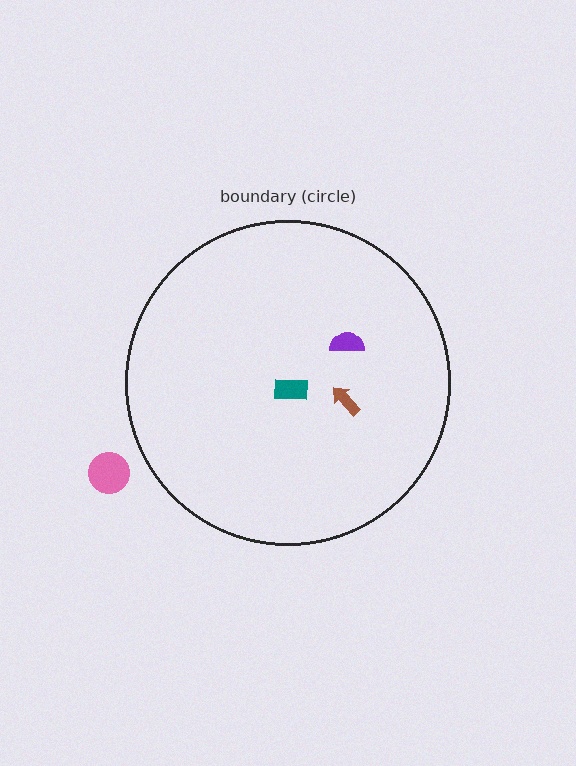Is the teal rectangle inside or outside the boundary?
Inside.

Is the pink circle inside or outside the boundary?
Outside.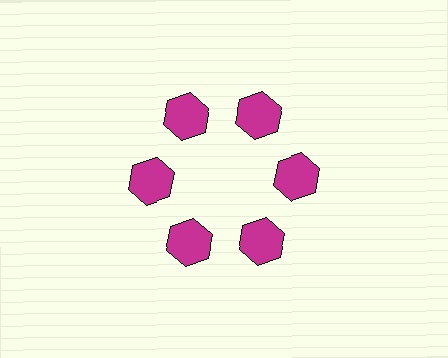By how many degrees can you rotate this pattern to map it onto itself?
The pattern maps onto itself every 60 degrees of rotation.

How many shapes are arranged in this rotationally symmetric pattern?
There are 6 shapes, arranged in 6 groups of 1.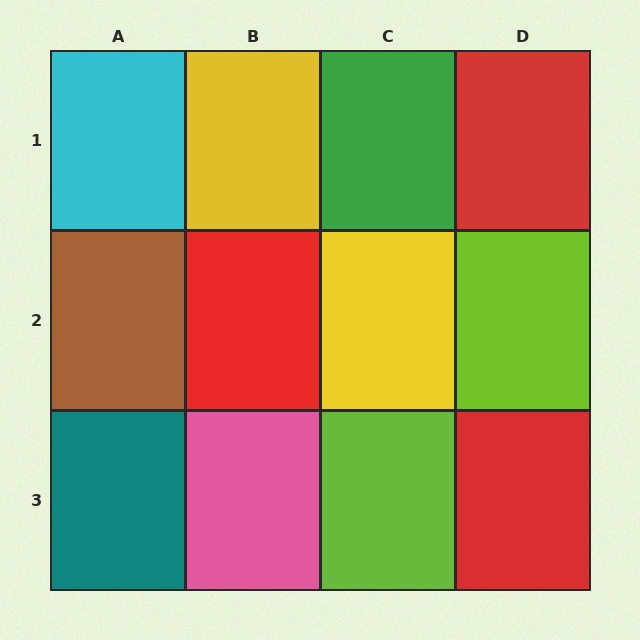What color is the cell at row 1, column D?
Red.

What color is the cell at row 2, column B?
Red.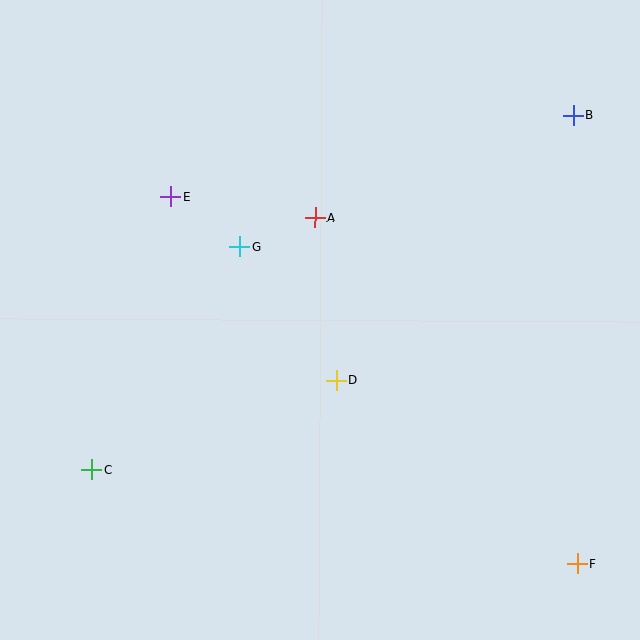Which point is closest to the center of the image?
Point D at (336, 381) is closest to the center.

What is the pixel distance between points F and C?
The distance between F and C is 494 pixels.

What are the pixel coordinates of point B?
Point B is at (573, 116).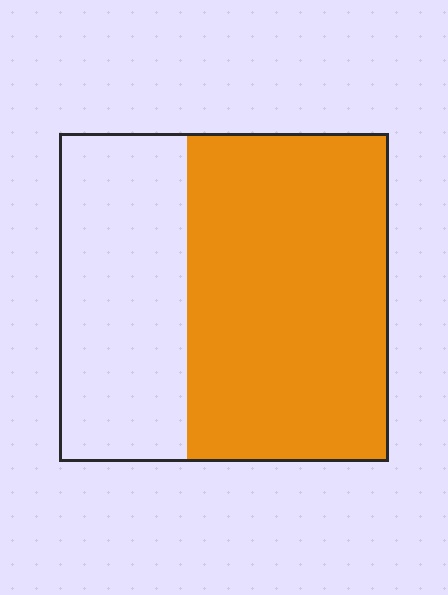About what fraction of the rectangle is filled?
About three fifths (3/5).